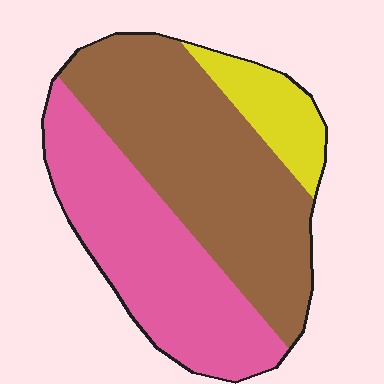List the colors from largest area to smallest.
From largest to smallest: brown, pink, yellow.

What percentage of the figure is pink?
Pink takes up between a third and a half of the figure.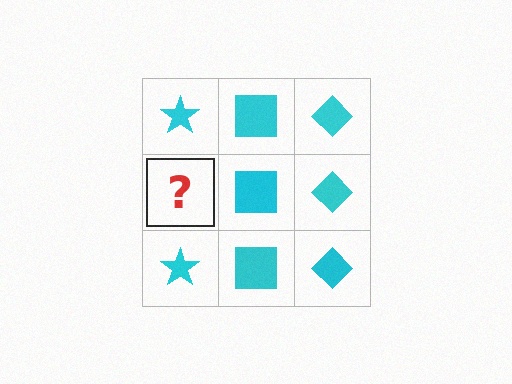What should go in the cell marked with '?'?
The missing cell should contain a cyan star.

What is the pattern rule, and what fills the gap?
The rule is that each column has a consistent shape. The gap should be filled with a cyan star.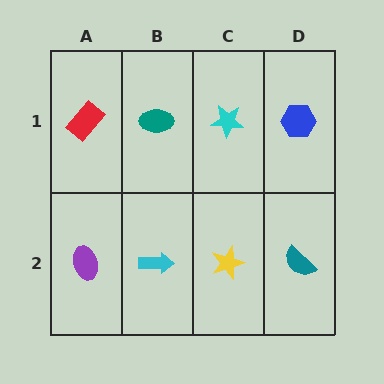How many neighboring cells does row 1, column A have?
2.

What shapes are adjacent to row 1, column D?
A teal semicircle (row 2, column D), a cyan star (row 1, column C).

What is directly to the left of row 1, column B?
A red rectangle.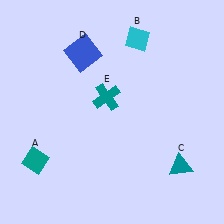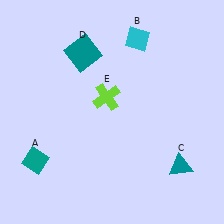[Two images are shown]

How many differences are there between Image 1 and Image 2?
There are 2 differences between the two images.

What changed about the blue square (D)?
In Image 1, D is blue. In Image 2, it changed to teal.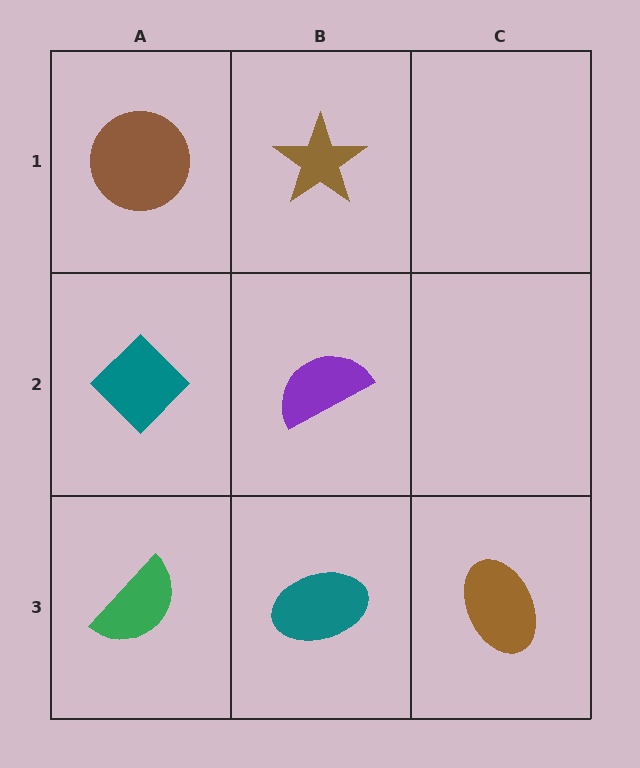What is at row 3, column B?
A teal ellipse.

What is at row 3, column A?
A green semicircle.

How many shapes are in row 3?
3 shapes.